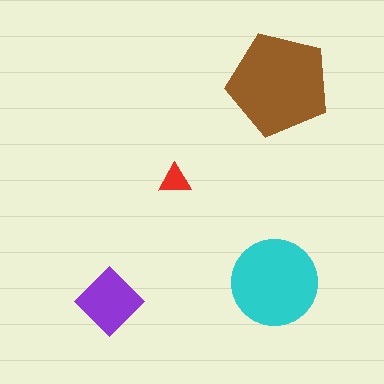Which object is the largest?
The brown pentagon.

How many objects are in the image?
There are 4 objects in the image.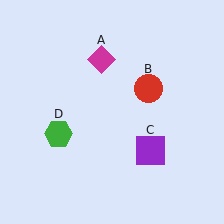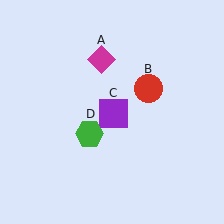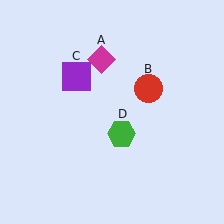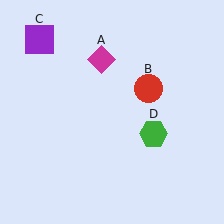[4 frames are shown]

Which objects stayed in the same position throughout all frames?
Magenta diamond (object A) and red circle (object B) remained stationary.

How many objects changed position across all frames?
2 objects changed position: purple square (object C), green hexagon (object D).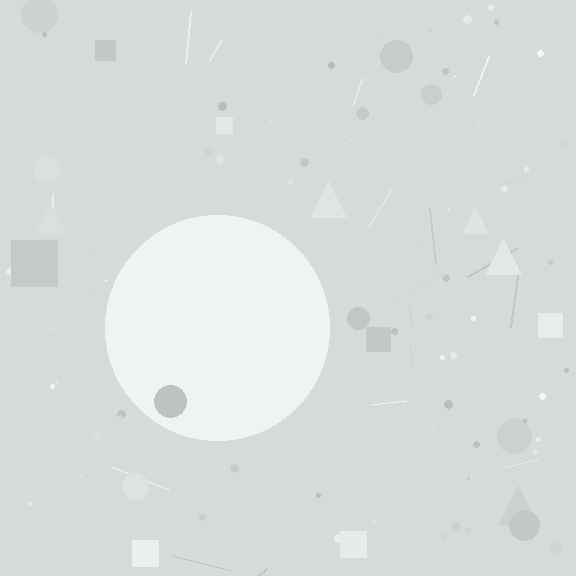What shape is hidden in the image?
A circle is hidden in the image.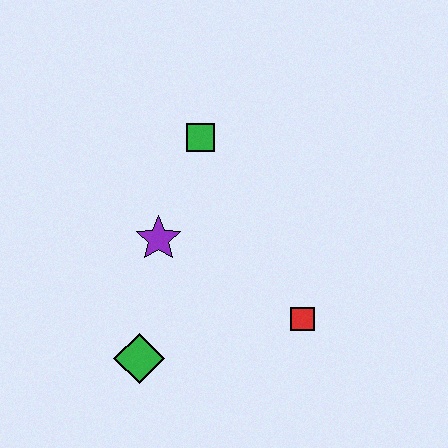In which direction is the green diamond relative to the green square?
The green diamond is below the green square.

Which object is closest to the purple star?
The green square is closest to the purple star.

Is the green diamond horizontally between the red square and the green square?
No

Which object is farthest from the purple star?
The red square is farthest from the purple star.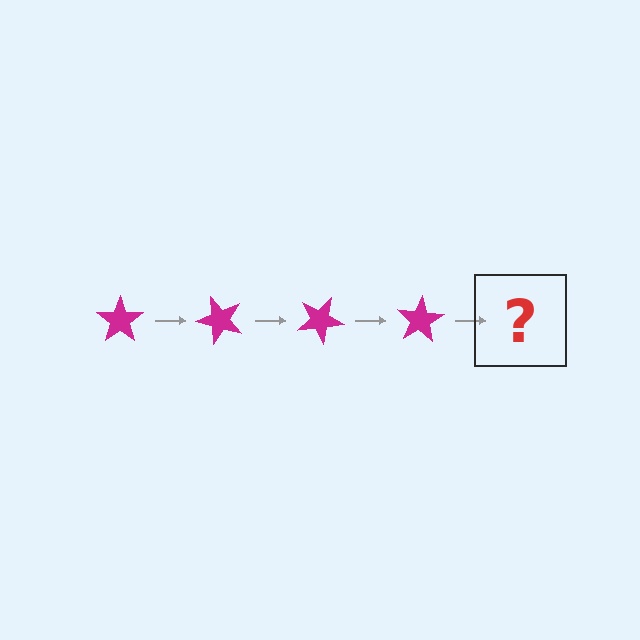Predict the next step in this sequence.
The next step is a magenta star rotated 200 degrees.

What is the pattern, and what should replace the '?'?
The pattern is that the star rotates 50 degrees each step. The '?' should be a magenta star rotated 200 degrees.